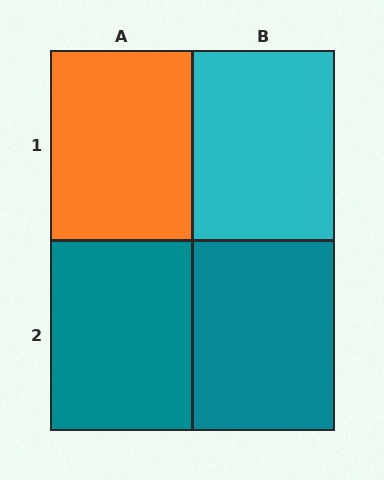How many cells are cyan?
1 cell is cyan.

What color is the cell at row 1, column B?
Cyan.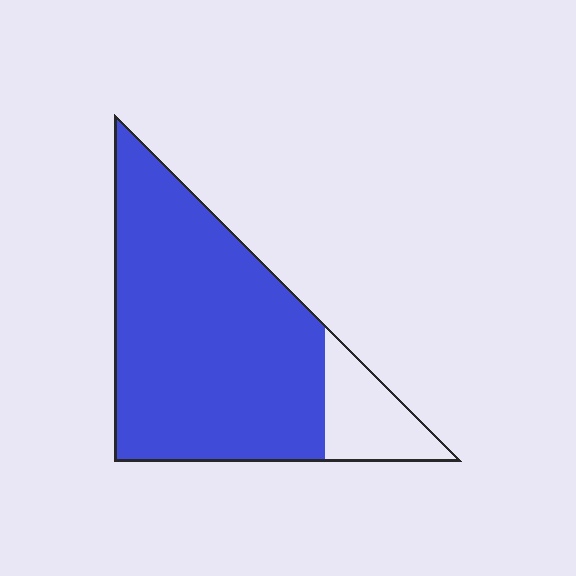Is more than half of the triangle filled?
Yes.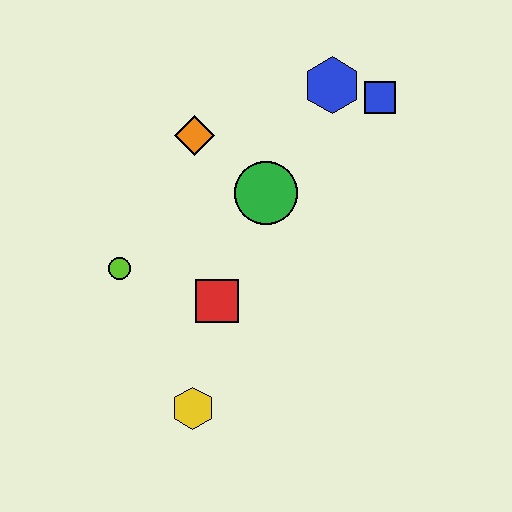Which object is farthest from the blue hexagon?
The yellow hexagon is farthest from the blue hexagon.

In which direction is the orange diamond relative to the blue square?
The orange diamond is to the left of the blue square.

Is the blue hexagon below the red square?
No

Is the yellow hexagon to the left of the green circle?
Yes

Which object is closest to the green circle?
The orange diamond is closest to the green circle.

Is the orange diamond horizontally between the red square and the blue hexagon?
No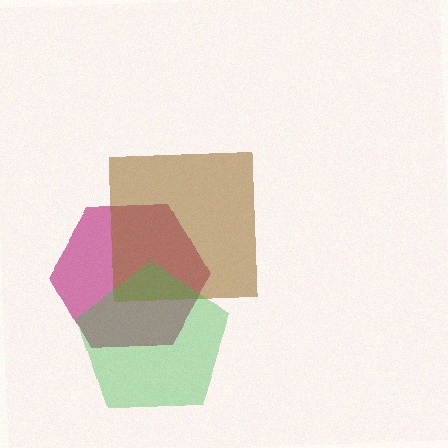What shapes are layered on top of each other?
The layered shapes are: a magenta hexagon, a brown square, a green pentagon.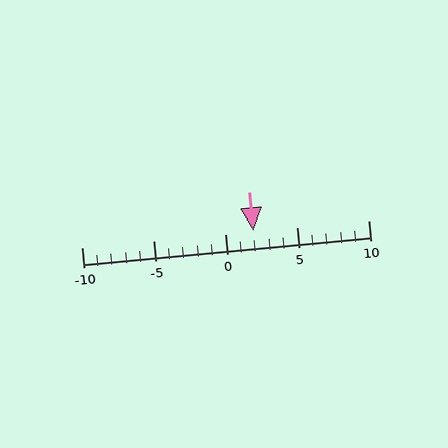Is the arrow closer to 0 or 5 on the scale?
The arrow is closer to 0.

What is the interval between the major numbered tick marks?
The major tick marks are spaced 5 units apart.